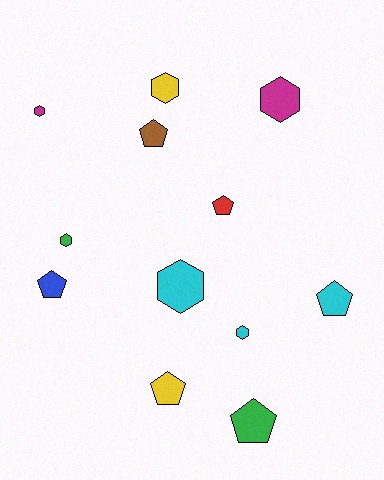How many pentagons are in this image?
There are 6 pentagons.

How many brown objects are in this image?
There is 1 brown object.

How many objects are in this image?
There are 12 objects.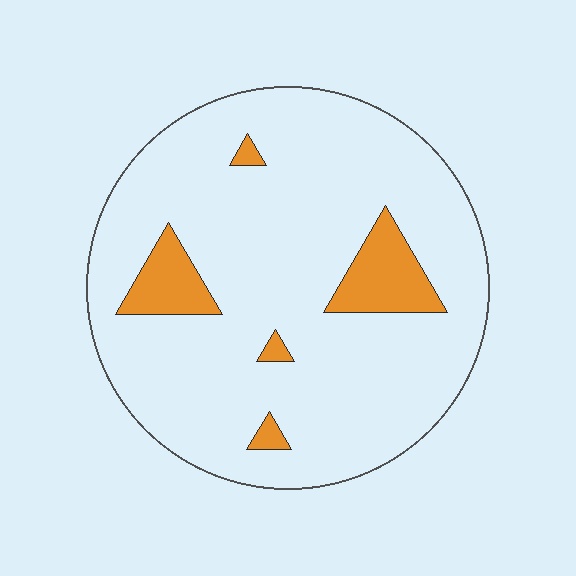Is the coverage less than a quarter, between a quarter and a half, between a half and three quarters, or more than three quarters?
Less than a quarter.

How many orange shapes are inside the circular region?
5.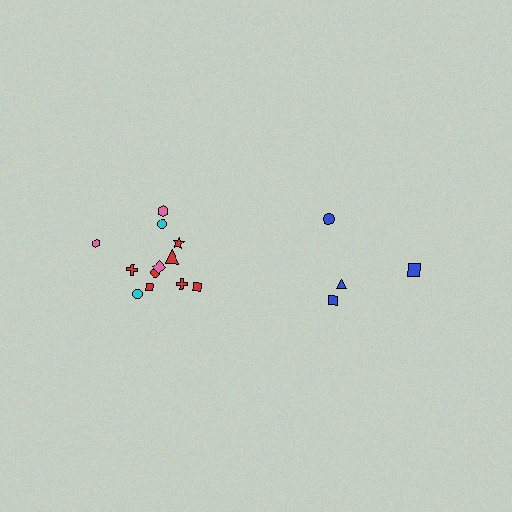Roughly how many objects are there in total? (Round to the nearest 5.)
Roughly 15 objects in total.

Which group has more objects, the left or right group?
The left group.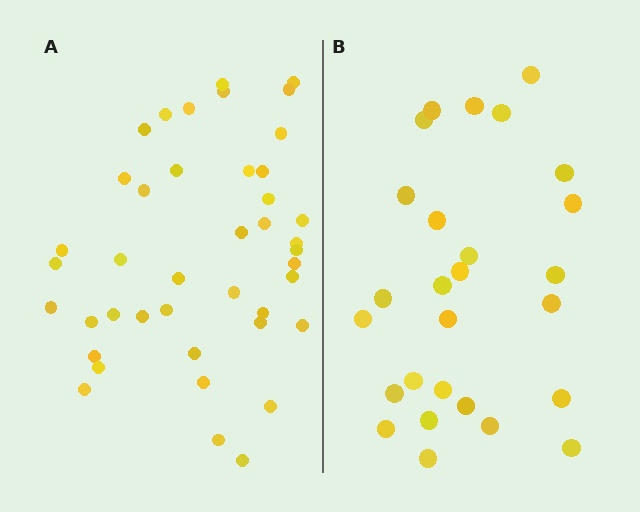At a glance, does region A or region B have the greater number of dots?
Region A (the left region) has more dots.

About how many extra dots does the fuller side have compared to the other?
Region A has approximately 15 more dots than region B.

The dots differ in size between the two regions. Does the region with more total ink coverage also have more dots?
No. Region B has more total ink coverage because its dots are larger, but region A actually contains more individual dots. Total area can be misleading — the number of items is what matters here.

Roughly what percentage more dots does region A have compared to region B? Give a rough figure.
About 55% more.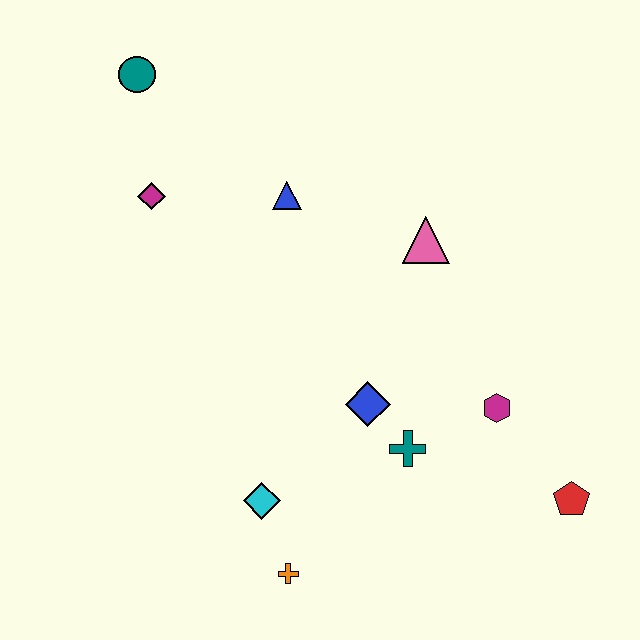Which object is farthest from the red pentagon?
The teal circle is farthest from the red pentagon.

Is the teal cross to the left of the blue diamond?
No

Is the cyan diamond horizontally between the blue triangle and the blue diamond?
No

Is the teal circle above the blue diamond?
Yes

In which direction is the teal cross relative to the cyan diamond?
The teal cross is to the right of the cyan diamond.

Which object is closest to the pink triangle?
The blue triangle is closest to the pink triangle.